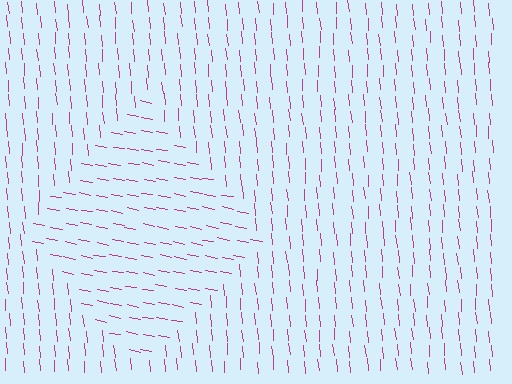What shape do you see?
I see a diamond.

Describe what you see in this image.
The image is filled with small magenta line segments. A diamond region in the image has lines oriented differently from the surrounding lines, creating a visible texture boundary.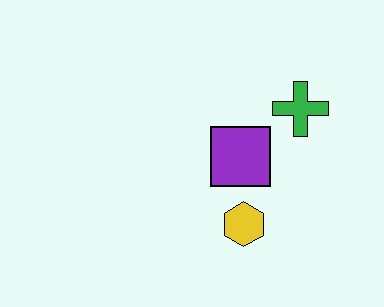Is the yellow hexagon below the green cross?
Yes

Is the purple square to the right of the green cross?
No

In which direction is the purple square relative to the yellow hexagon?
The purple square is above the yellow hexagon.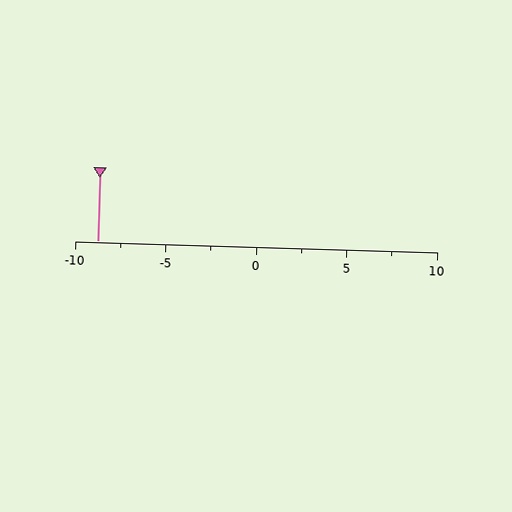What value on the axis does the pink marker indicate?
The marker indicates approximately -8.8.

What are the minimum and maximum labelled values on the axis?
The axis runs from -10 to 10.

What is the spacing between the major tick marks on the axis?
The major ticks are spaced 5 apart.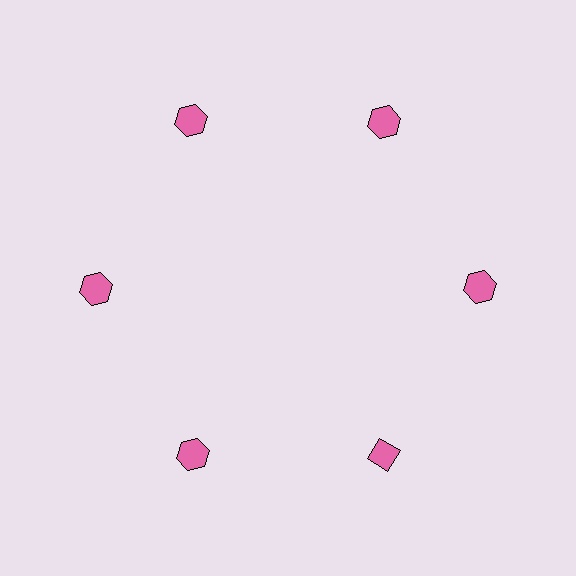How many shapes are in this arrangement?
There are 6 shapes arranged in a ring pattern.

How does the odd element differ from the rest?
It has a different shape: diamond instead of hexagon.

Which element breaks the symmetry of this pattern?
The pink diamond at roughly the 5 o'clock position breaks the symmetry. All other shapes are pink hexagons.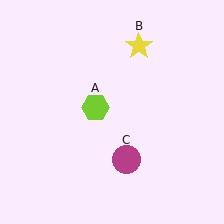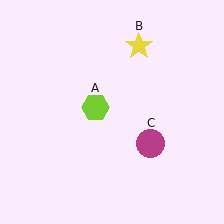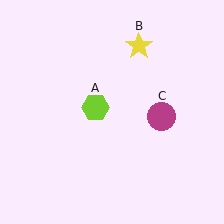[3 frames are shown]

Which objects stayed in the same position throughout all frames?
Lime hexagon (object A) and yellow star (object B) remained stationary.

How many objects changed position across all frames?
1 object changed position: magenta circle (object C).